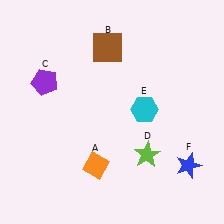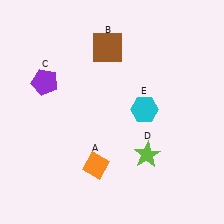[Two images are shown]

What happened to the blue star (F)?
The blue star (F) was removed in Image 2. It was in the bottom-right area of Image 1.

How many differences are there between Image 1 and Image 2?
There is 1 difference between the two images.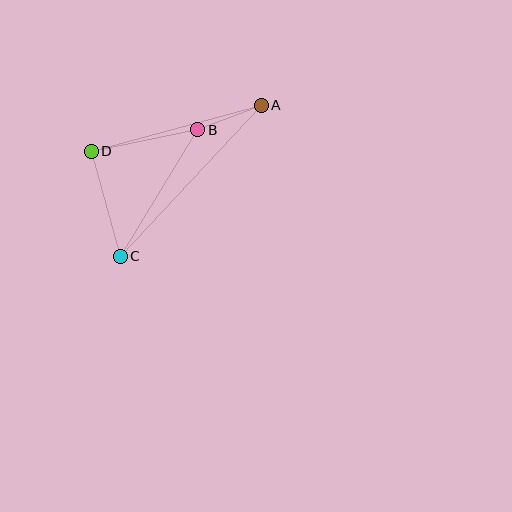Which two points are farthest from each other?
Points A and C are farthest from each other.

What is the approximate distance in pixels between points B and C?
The distance between B and C is approximately 148 pixels.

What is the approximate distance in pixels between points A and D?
The distance between A and D is approximately 176 pixels.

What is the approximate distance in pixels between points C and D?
The distance between C and D is approximately 109 pixels.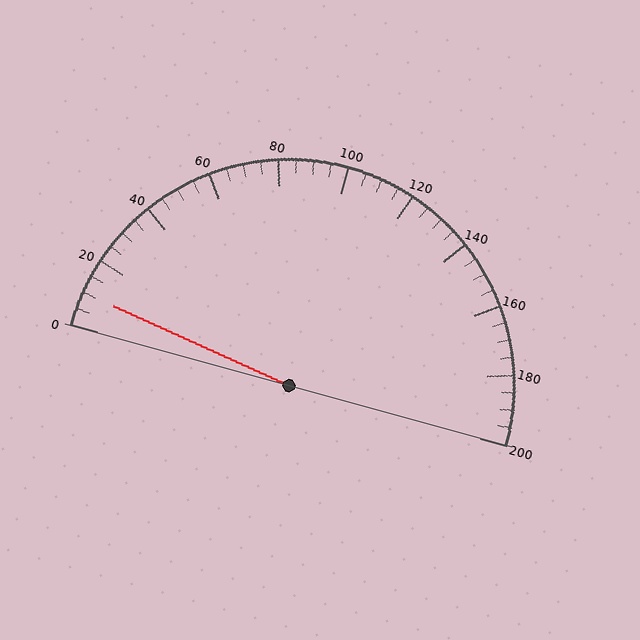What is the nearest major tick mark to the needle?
The nearest major tick mark is 0.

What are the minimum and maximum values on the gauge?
The gauge ranges from 0 to 200.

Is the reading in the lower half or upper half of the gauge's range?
The reading is in the lower half of the range (0 to 200).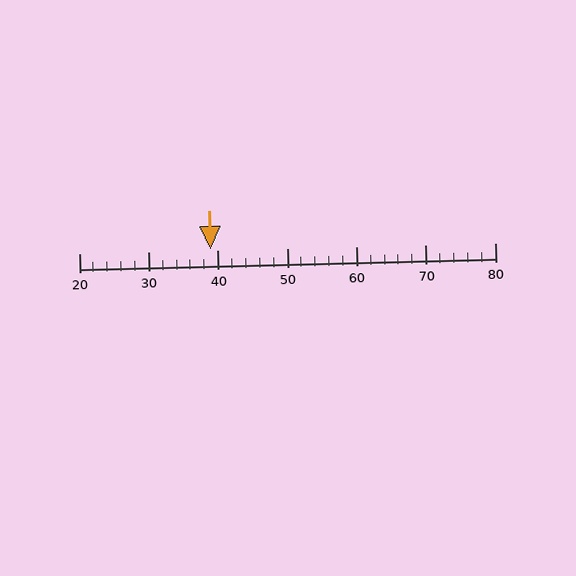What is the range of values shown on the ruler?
The ruler shows values from 20 to 80.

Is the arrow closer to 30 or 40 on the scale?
The arrow is closer to 40.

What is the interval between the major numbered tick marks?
The major tick marks are spaced 10 units apart.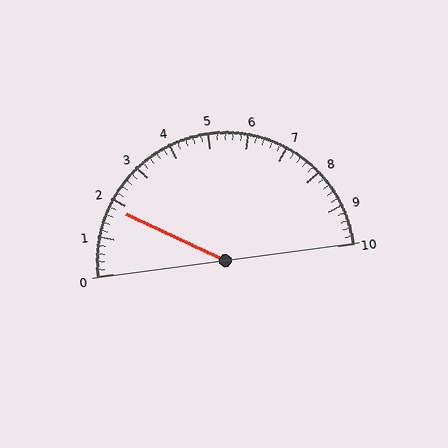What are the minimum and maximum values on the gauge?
The gauge ranges from 0 to 10.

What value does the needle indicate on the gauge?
The needle indicates approximately 1.8.